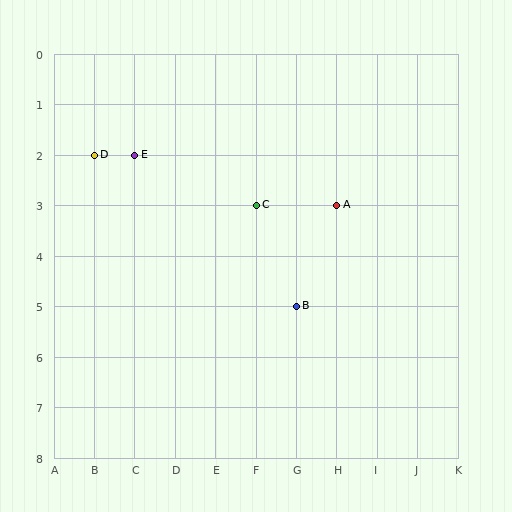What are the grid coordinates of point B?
Point B is at grid coordinates (G, 5).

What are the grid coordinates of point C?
Point C is at grid coordinates (F, 3).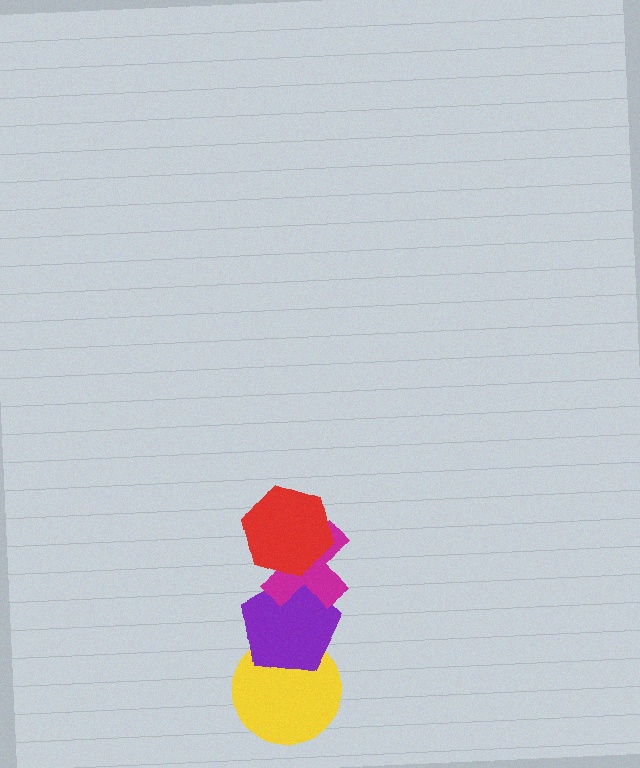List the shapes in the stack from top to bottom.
From top to bottom: the red hexagon, the magenta cross, the purple pentagon, the yellow circle.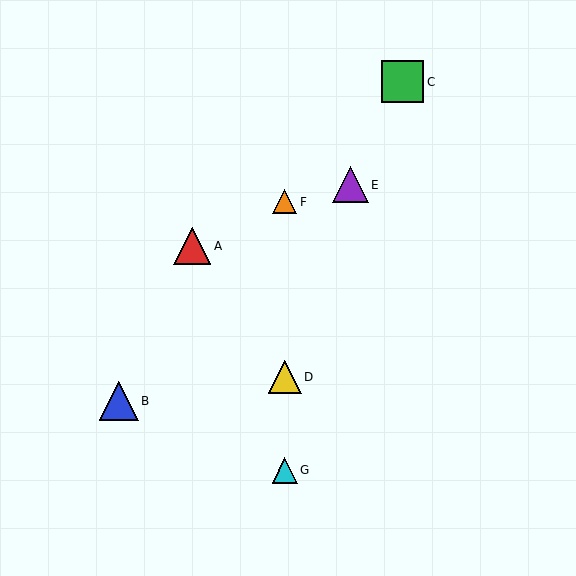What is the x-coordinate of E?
Object E is at x≈350.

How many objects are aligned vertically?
3 objects (D, F, G) are aligned vertically.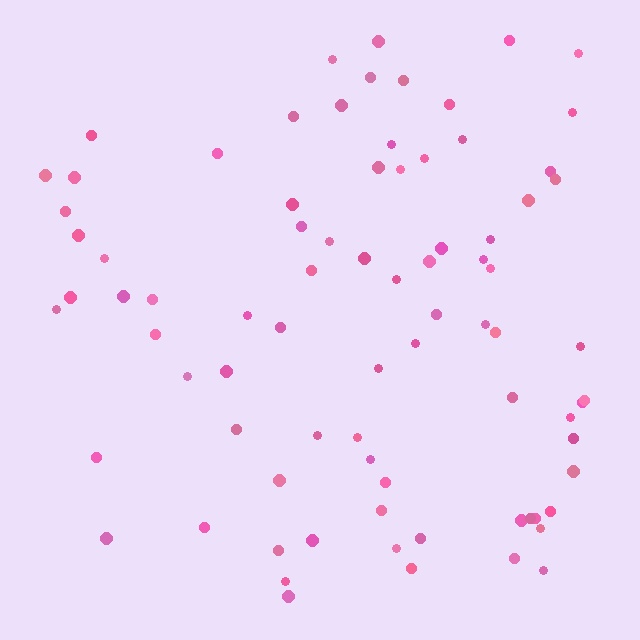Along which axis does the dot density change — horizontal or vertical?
Horizontal.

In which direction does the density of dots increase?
From left to right, with the right side densest.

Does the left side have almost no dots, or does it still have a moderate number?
Still a moderate number, just noticeably fewer than the right.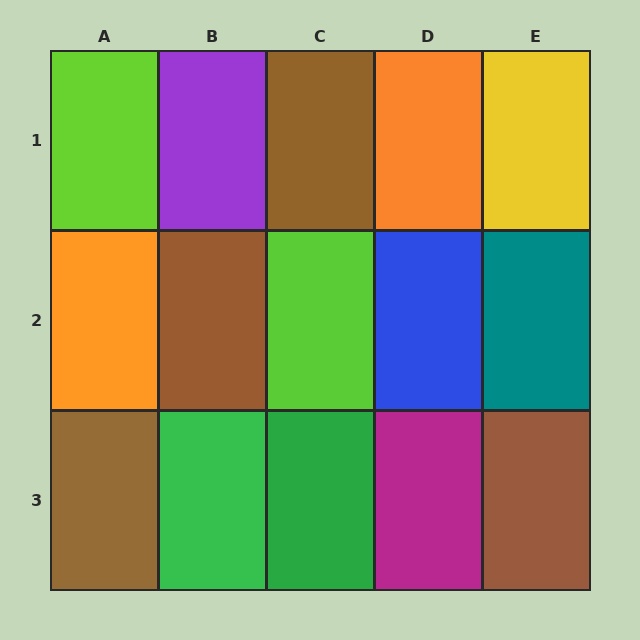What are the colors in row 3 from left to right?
Brown, green, green, magenta, brown.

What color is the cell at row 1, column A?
Lime.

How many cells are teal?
1 cell is teal.